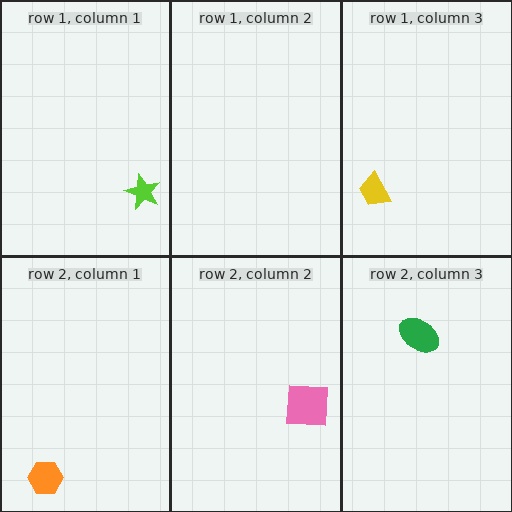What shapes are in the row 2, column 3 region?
The green ellipse.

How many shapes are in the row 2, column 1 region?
1.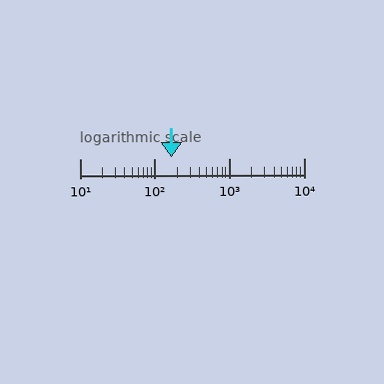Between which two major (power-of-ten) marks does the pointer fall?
The pointer is between 100 and 1000.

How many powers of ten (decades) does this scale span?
The scale spans 3 decades, from 10 to 10000.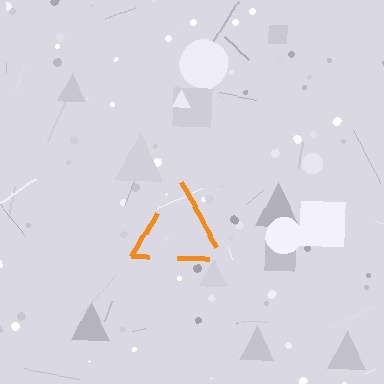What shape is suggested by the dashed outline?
The dashed outline suggests a triangle.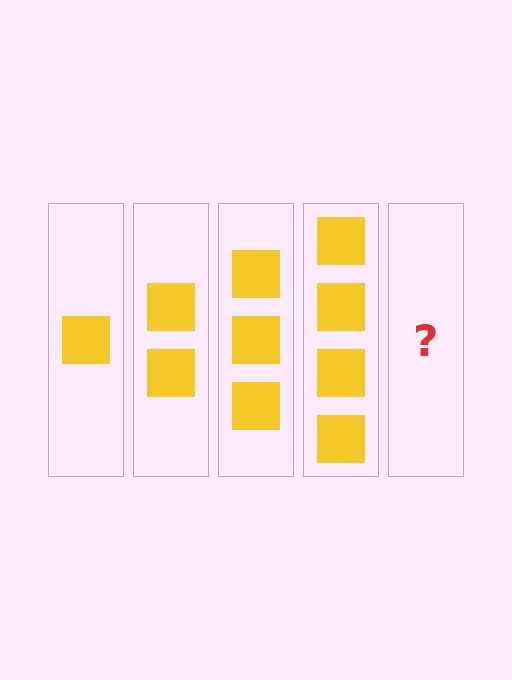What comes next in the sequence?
The next element should be 5 squares.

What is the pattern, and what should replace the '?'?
The pattern is that each step adds one more square. The '?' should be 5 squares.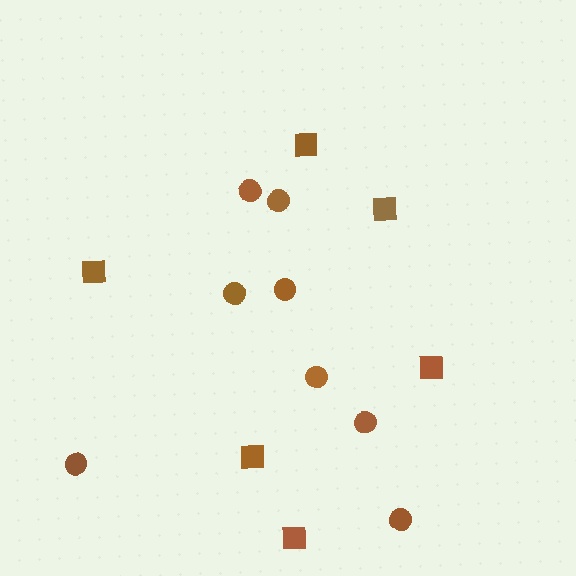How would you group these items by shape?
There are 2 groups: one group of squares (6) and one group of circles (8).